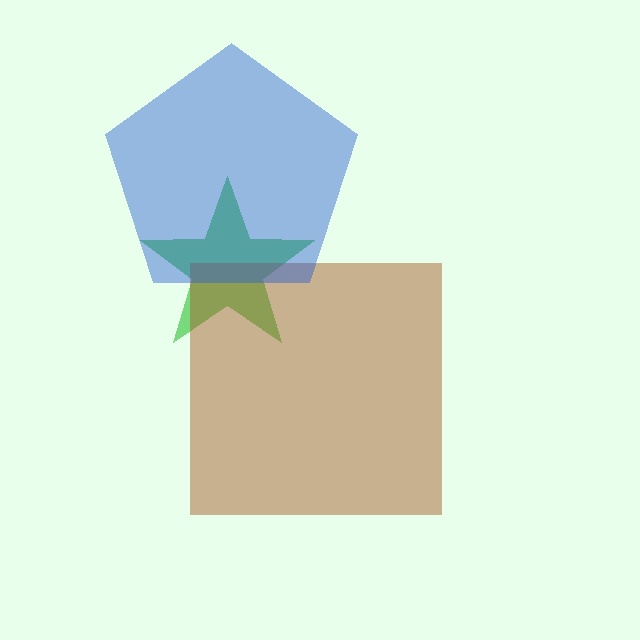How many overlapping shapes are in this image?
There are 3 overlapping shapes in the image.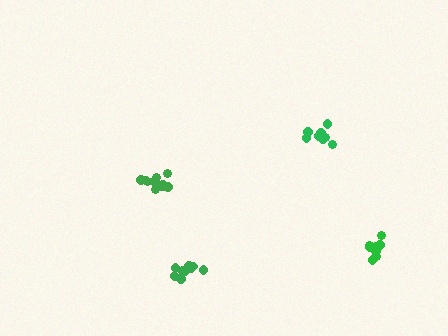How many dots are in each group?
Group 1: 10 dots, Group 2: 10 dots, Group 3: 13 dots, Group 4: 9 dots (42 total).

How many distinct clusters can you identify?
There are 4 distinct clusters.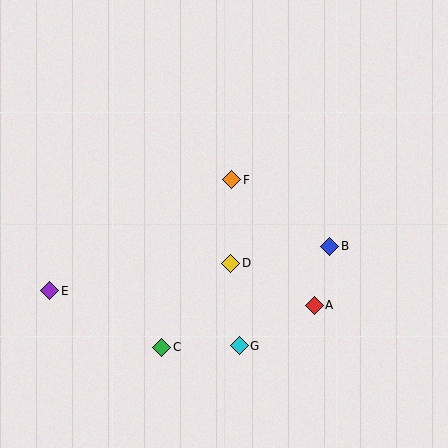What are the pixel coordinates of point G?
Point G is at (239, 346).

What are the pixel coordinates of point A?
Point A is at (314, 305).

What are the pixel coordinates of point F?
Point F is at (232, 180).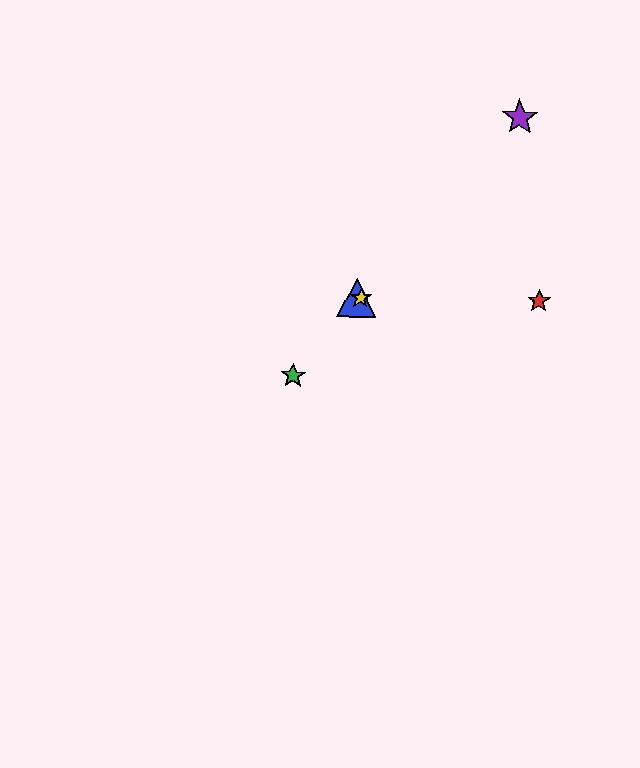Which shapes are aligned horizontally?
The red star, the blue triangle, the yellow star are aligned horizontally.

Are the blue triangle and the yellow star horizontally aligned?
Yes, both are at y≈298.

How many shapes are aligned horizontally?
3 shapes (the red star, the blue triangle, the yellow star) are aligned horizontally.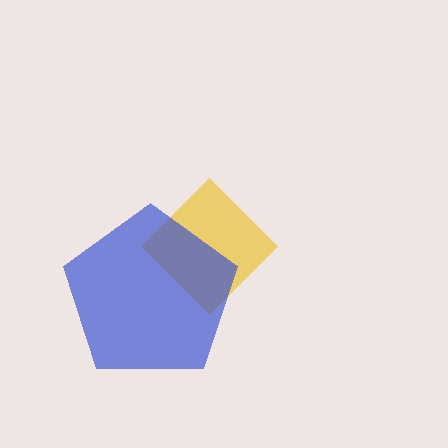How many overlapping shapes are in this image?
There are 2 overlapping shapes in the image.